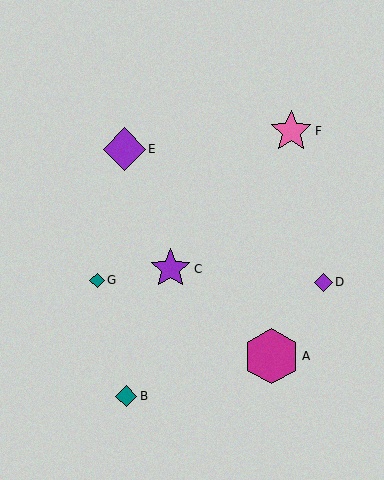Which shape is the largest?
The magenta hexagon (labeled A) is the largest.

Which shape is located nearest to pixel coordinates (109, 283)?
The teal diamond (labeled G) at (97, 280) is nearest to that location.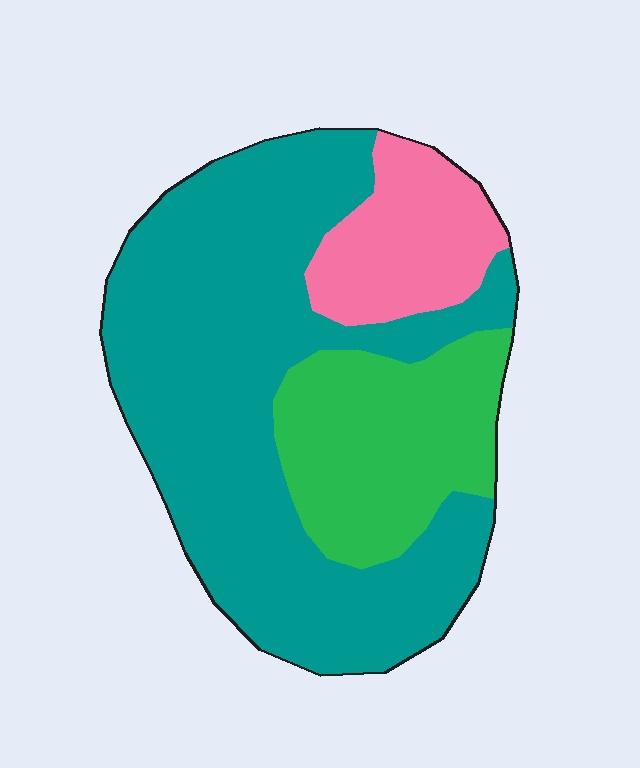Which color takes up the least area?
Pink, at roughly 15%.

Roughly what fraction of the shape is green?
Green covers 23% of the shape.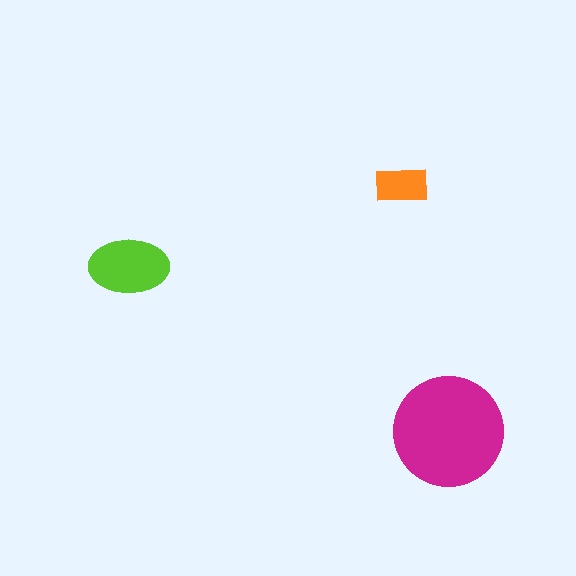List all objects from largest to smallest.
The magenta circle, the lime ellipse, the orange rectangle.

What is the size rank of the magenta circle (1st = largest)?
1st.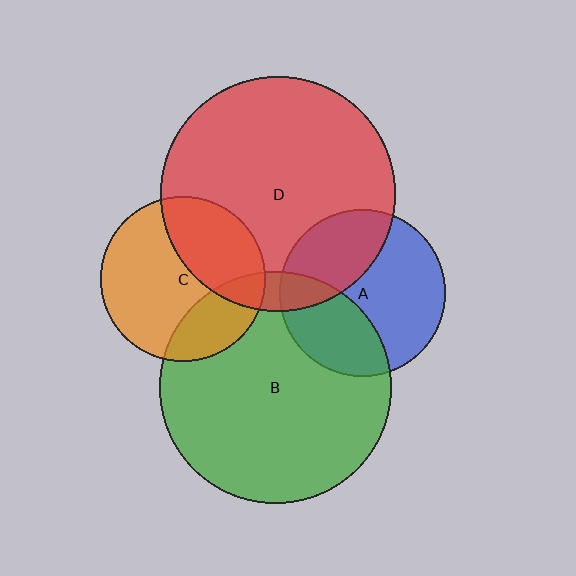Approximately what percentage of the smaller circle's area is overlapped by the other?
Approximately 10%.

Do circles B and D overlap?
Yes.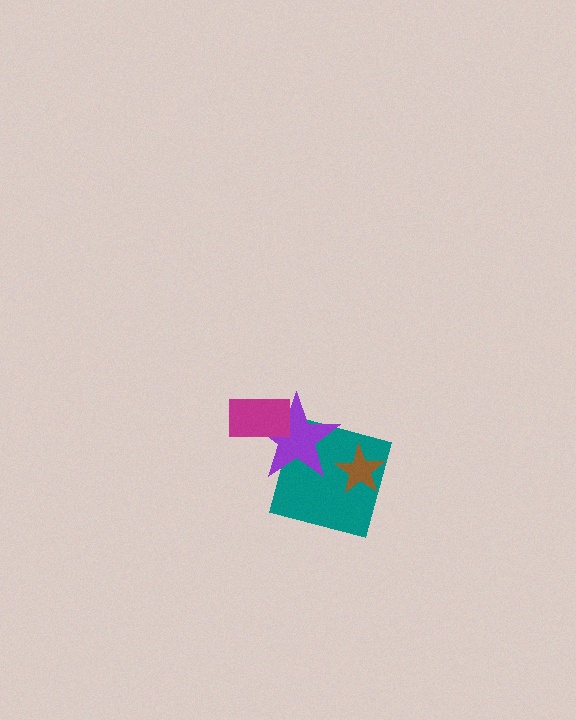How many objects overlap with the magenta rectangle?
1 object overlaps with the magenta rectangle.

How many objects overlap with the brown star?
1 object overlaps with the brown star.